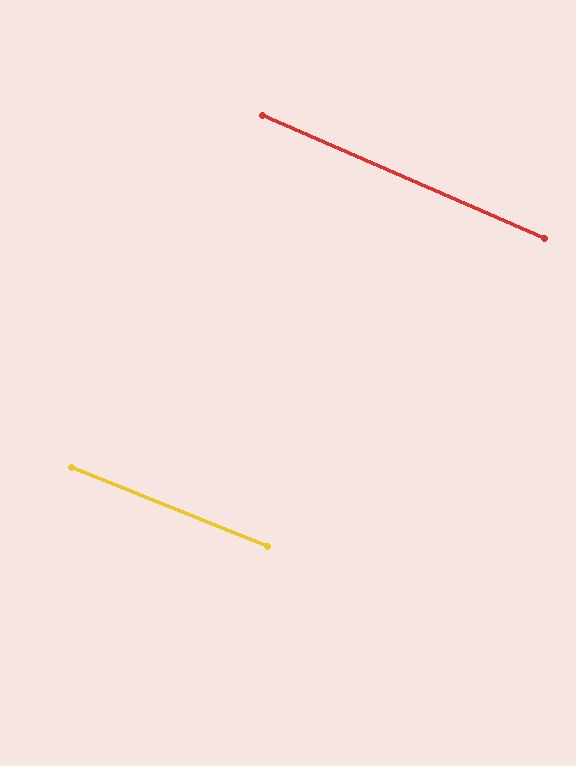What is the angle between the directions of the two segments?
Approximately 2 degrees.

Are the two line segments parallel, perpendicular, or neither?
Parallel — their directions differ by only 1.6°.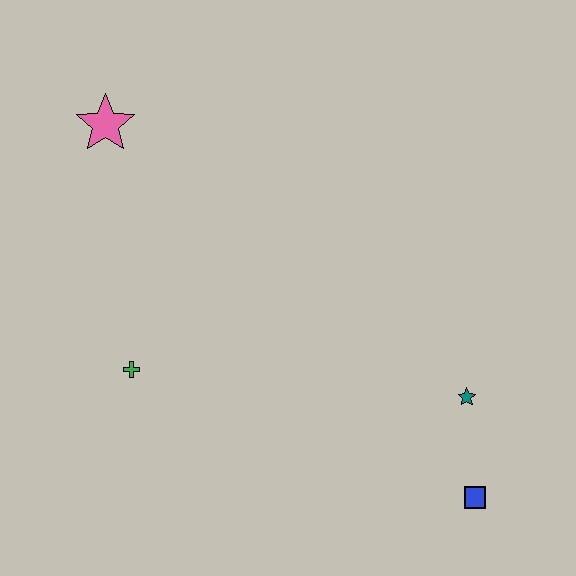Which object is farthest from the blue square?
The pink star is farthest from the blue square.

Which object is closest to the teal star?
The blue square is closest to the teal star.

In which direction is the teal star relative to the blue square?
The teal star is above the blue square.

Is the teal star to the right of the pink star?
Yes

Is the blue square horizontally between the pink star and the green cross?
No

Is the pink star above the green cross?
Yes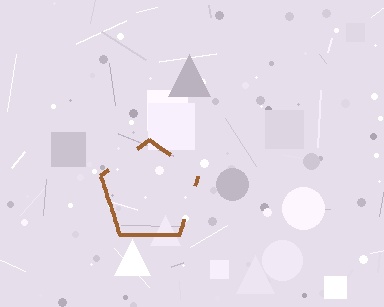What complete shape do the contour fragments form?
The contour fragments form a pentagon.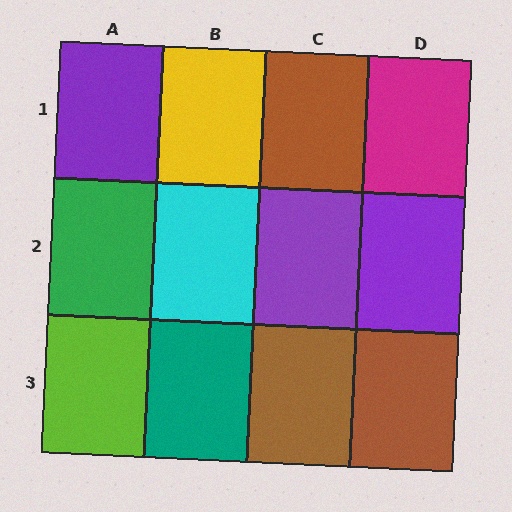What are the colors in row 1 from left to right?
Purple, yellow, brown, magenta.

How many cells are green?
1 cell is green.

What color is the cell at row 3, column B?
Teal.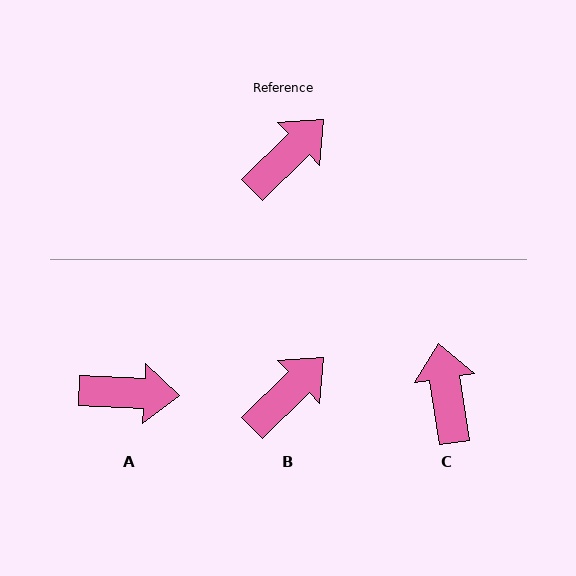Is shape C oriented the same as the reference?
No, it is off by about 54 degrees.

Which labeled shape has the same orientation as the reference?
B.